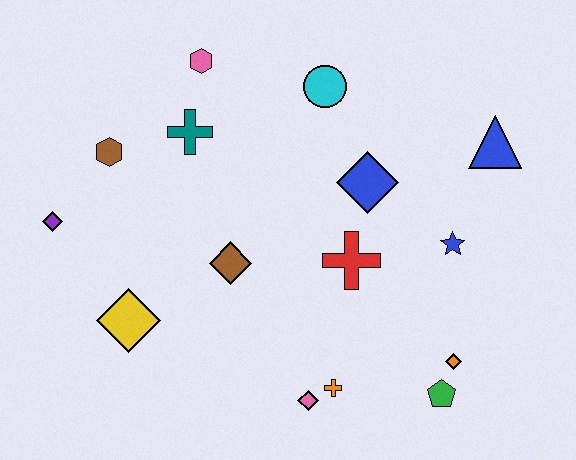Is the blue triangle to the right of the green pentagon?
Yes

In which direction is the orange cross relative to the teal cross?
The orange cross is below the teal cross.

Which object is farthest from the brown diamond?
The blue triangle is farthest from the brown diamond.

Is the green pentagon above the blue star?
No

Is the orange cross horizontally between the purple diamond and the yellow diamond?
No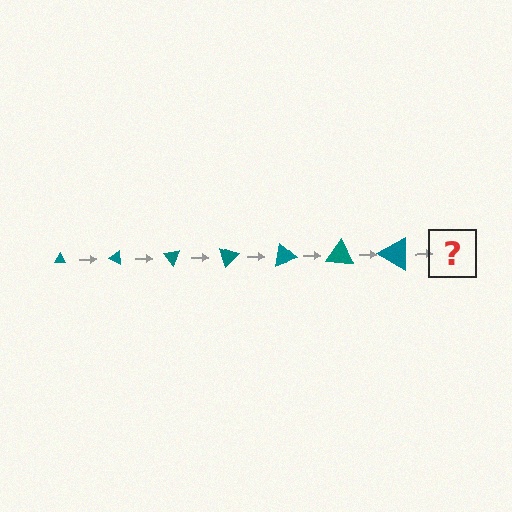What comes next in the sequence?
The next element should be a triangle, larger than the previous one and rotated 175 degrees from the start.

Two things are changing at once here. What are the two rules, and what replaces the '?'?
The two rules are that the triangle grows larger each step and it rotates 25 degrees each step. The '?' should be a triangle, larger than the previous one and rotated 175 degrees from the start.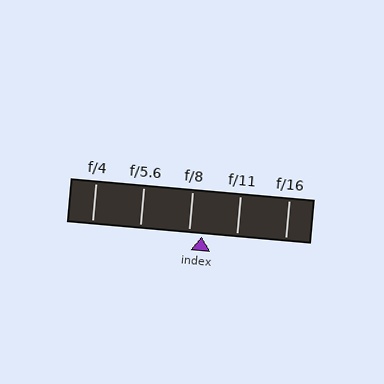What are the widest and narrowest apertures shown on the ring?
The widest aperture shown is f/4 and the narrowest is f/16.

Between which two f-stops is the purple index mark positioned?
The index mark is between f/8 and f/11.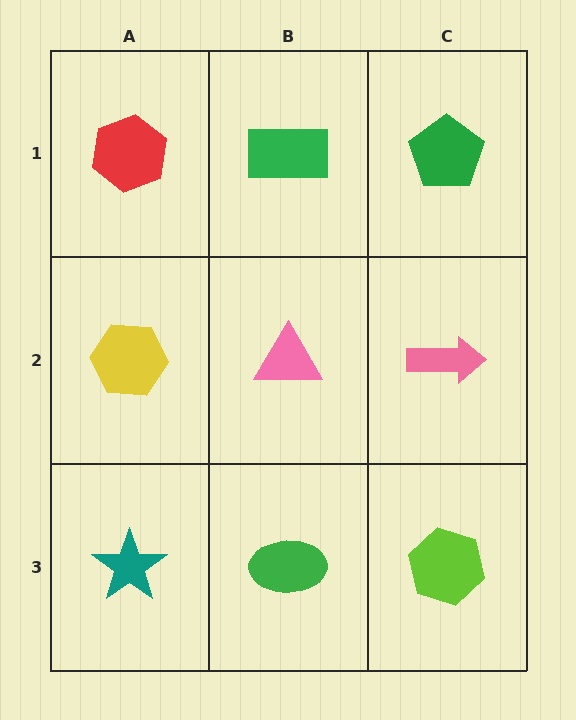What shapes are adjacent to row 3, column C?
A pink arrow (row 2, column C), a green ellipse (row 3, column B).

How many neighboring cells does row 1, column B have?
3.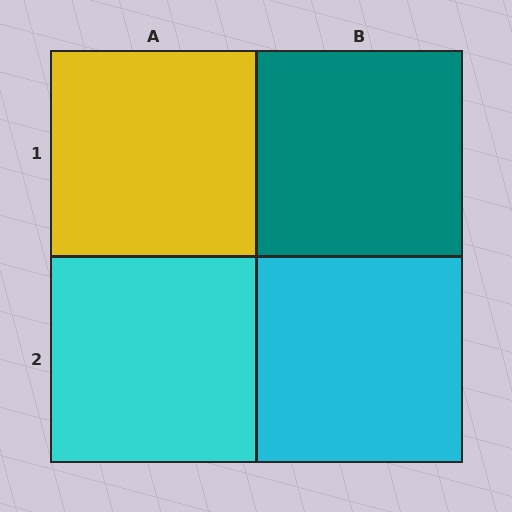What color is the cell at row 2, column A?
Cyan.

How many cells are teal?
1 cell is teal.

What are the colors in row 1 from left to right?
Yellow, teal.